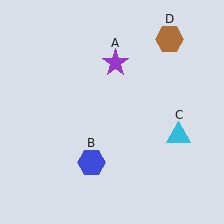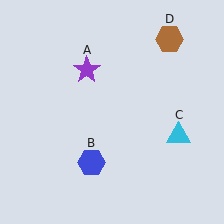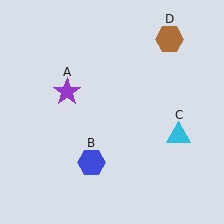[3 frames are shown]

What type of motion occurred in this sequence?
The purple star (object A) rotated counterclockwise around the center of the scene.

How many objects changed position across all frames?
1 object changed position: purple star (object A).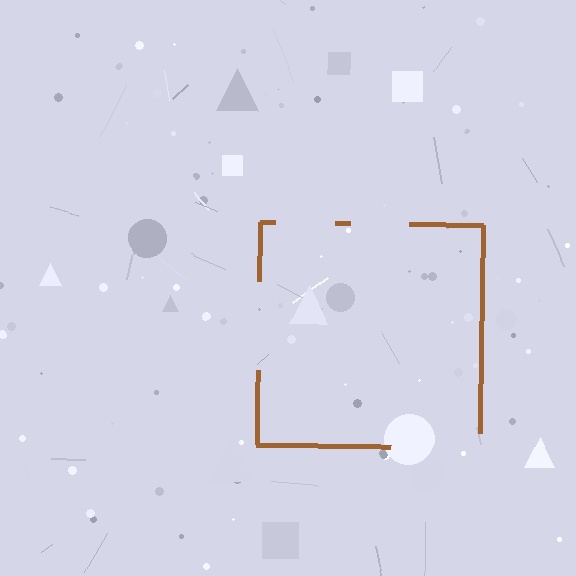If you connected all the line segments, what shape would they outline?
They would outline a square.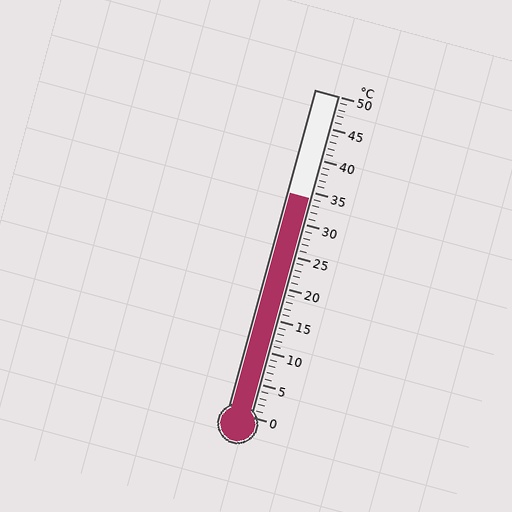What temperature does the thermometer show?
The thermometer shows approximately 34°C.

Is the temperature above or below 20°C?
The temperature is above 20°C.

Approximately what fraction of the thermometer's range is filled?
The thermometer is filled to approximately 70% of its range.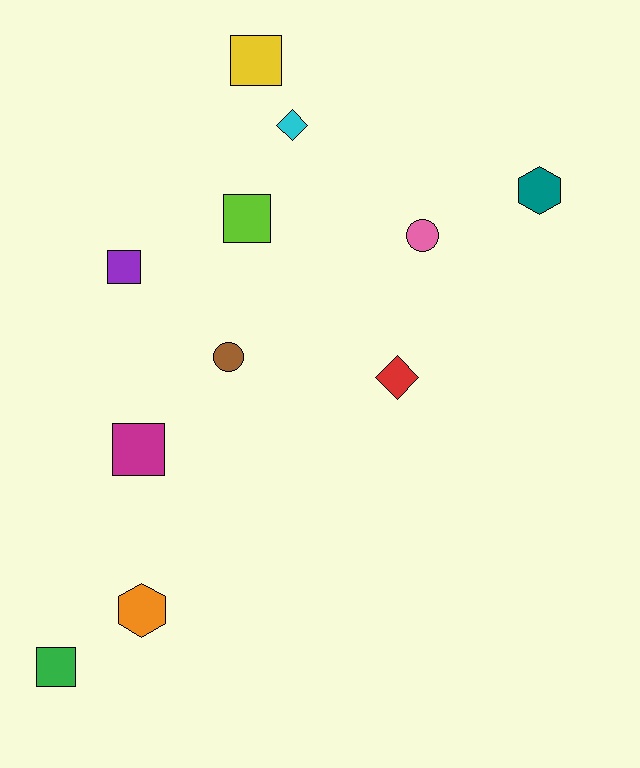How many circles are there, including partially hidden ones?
There are 2 circles.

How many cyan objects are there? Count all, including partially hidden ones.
There is 1 cyan object.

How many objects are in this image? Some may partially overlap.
There are 11 objects.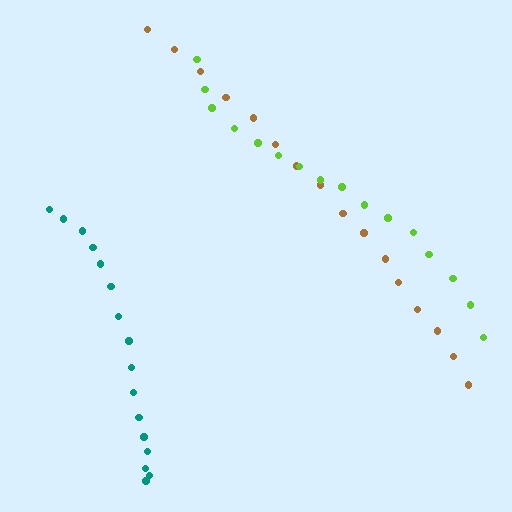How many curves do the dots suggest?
There are 3 distinct paths.